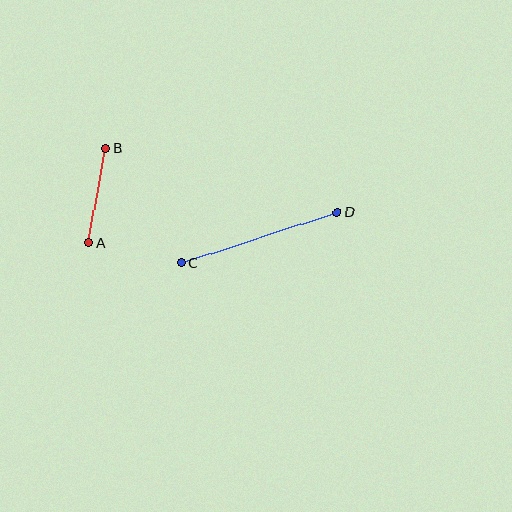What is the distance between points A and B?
The distance is approximately 96 pixels.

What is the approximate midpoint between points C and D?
The midpoint is at approximately (259, 238) pixels.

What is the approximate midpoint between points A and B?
The midpoint is at approximately (97, 196) pixels.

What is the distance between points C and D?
The distance is approximately 164 pixels.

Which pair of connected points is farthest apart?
Points C and D are farthest apart.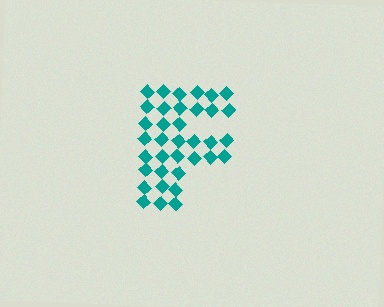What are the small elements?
The small elements are diamonds.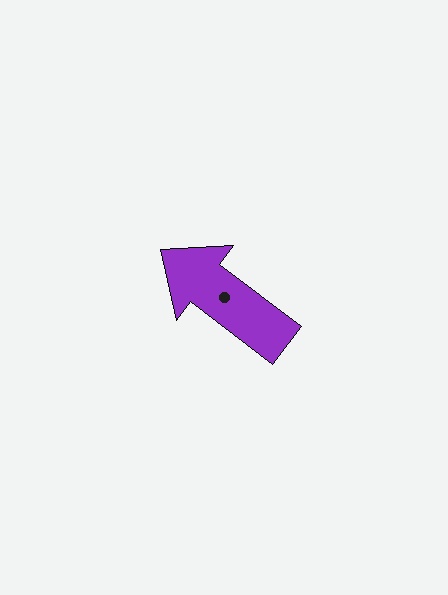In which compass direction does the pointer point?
Northwest.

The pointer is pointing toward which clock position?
Roughly 10 o'clock.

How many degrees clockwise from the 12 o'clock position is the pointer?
Approximately 307 degrees.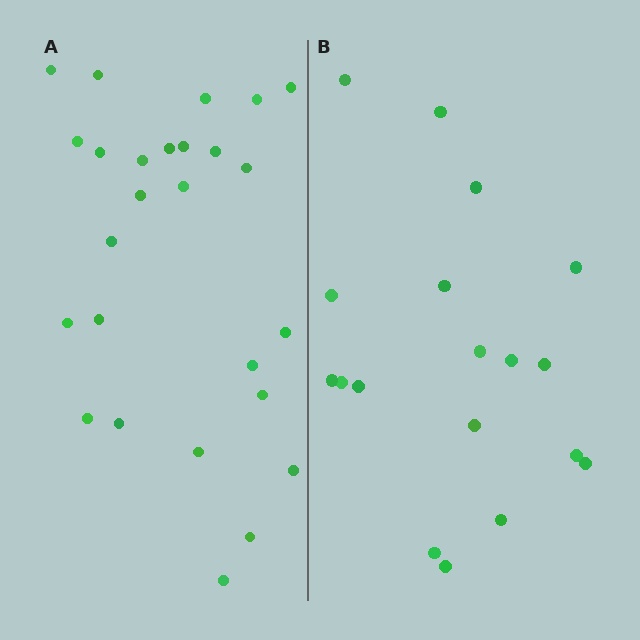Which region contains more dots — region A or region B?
Region A (the left region) has more dots.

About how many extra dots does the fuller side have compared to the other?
Region A has roughly 8 or so more dots than region B.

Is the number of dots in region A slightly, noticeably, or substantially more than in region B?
Region A has noticeably more, but not dramatically so. The ratio is roughly 1.4 to 1.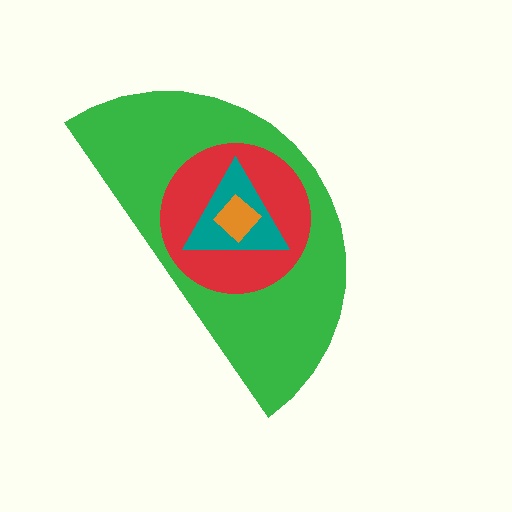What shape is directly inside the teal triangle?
The orange diamond.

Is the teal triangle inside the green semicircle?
Yes.